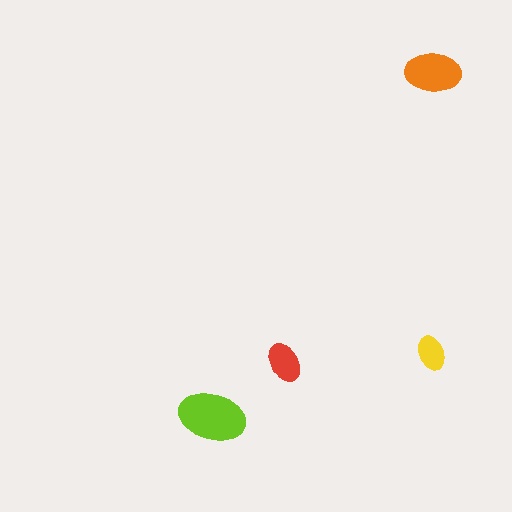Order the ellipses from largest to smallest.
the lime one, the orange one, the red one, the yellow one.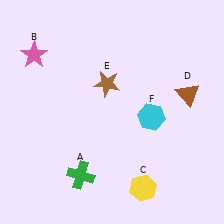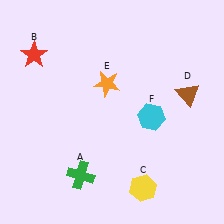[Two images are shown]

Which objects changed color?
B changed from pink to red. E changed from brown to orange.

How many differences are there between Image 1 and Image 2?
There are 2 differences between the two images.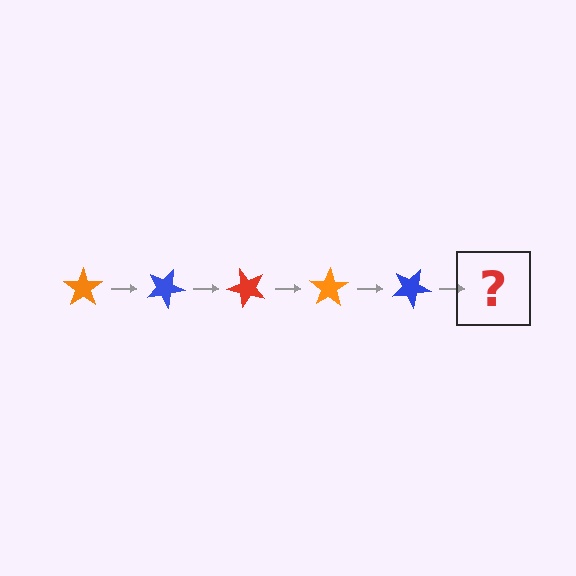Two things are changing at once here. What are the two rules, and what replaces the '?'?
The two rules are that it rotates 25 degrees each step and the color cycles through orange, blue, and red. The '?' should be a red star, rotated 125 degrees from the start.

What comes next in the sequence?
The next element should be a red star, rotated 125 degrees from the start.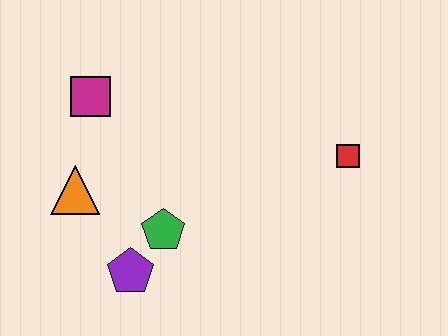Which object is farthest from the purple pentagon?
The red square is farthest from the purple pentagon.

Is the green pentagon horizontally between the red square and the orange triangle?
Yes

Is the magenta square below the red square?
No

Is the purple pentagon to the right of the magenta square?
Yes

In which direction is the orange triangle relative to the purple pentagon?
The orange triangle is above the purple pentagon.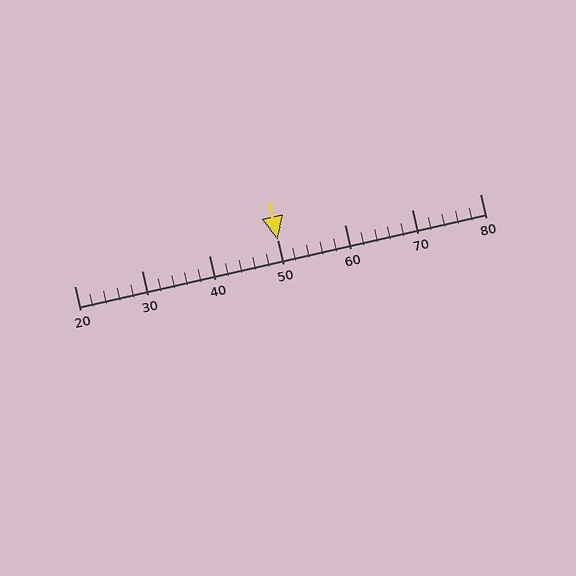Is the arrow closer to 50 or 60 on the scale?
The arrow is closer to 50.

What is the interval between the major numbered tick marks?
The major tick marks are spaced 10 units apart.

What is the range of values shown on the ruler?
The ruler shows values from 20 to 80.